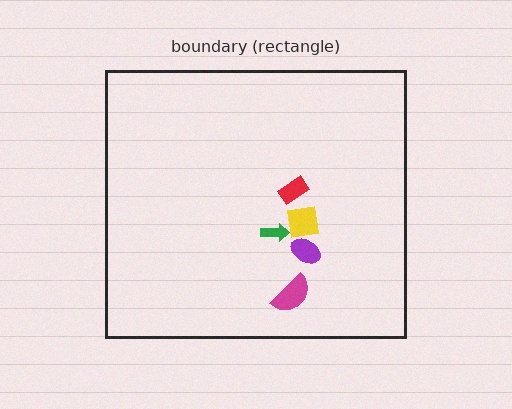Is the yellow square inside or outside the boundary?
Inside.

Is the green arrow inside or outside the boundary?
Inside.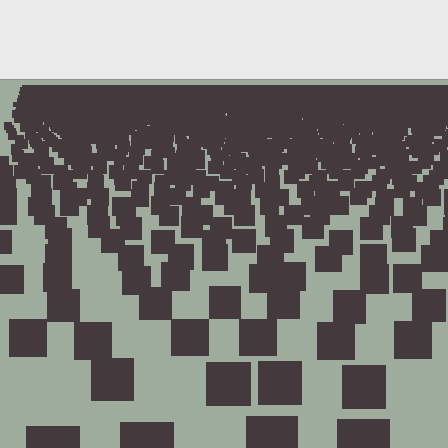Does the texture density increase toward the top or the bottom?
Density increases toward the top.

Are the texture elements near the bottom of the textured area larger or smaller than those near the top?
Larger. Near the bottom, elements are closer to the viewer and appear at a bigger on-screen size.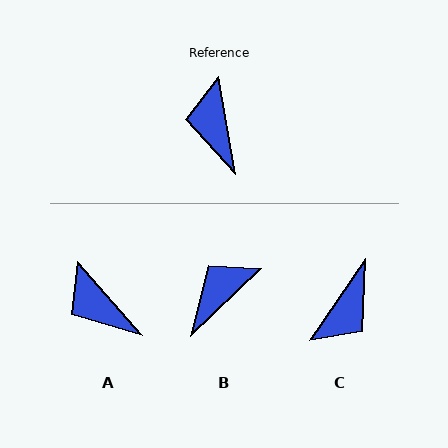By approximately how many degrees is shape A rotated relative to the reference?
Approximately 31 degrees counter-clockwise.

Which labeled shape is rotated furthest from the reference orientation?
C, about 136 degrees away.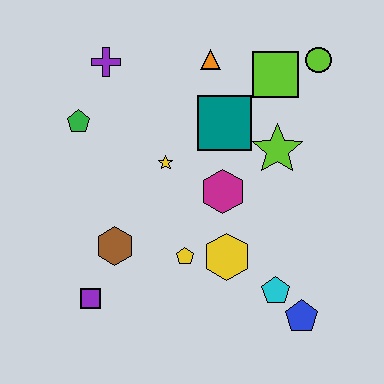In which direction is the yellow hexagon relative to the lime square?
The yellow hexagon is below the lime square.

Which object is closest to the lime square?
The lime circle is closest to the lime square.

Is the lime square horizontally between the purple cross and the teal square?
No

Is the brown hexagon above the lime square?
No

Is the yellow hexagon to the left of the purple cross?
No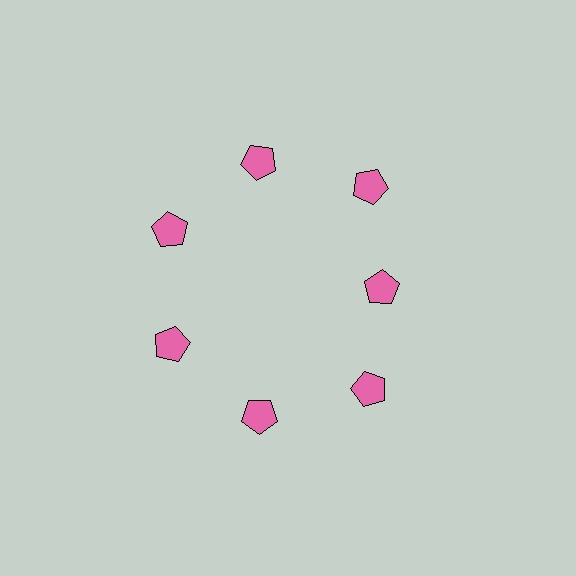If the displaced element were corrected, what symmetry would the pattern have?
It would have 7-fold rotational symmetry — the pattern would map onto itself every 51 degrees.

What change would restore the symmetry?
The symmetry would be restored by moving it outward, back onto the ring so that all 7 pentagons sit at equal angles and equal distance from the center.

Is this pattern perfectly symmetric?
No. The 7 pink pentagons are arranged in a ring, but one element near the 3 o'clock position is pulled inward toward the center, breaking the 7-fold rotational symmetry.